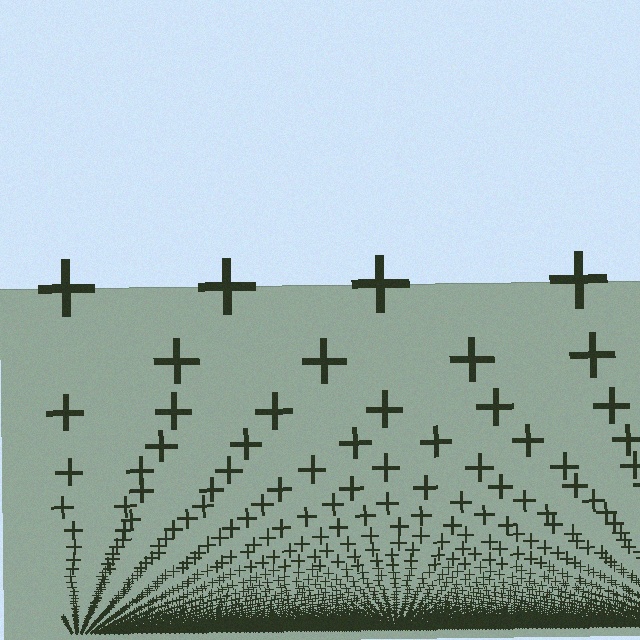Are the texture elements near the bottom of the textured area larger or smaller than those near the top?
Smaller. The gradient is inverted — elements near the bottom are smaller and denser.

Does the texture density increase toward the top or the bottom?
Density increases toward the bottom.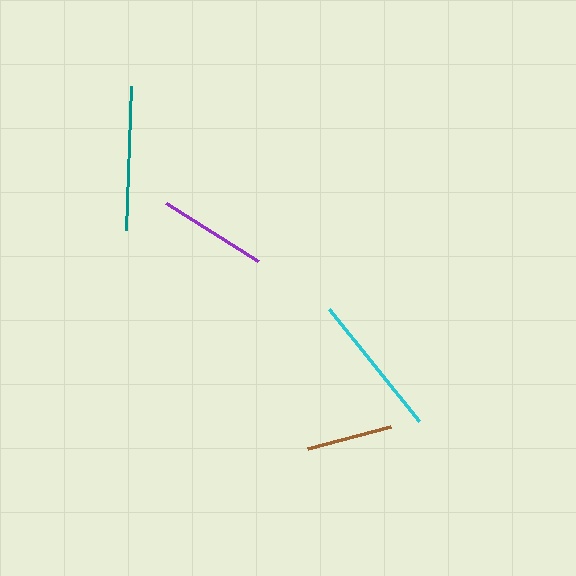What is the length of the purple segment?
The purple segment is approximately 109 pixels long.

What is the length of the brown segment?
The brown segment is approximately 86 pixels long.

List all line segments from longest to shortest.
From longest to shortest: teal, cyan, purple, brown.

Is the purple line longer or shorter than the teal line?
The teal line is longer than the purple line.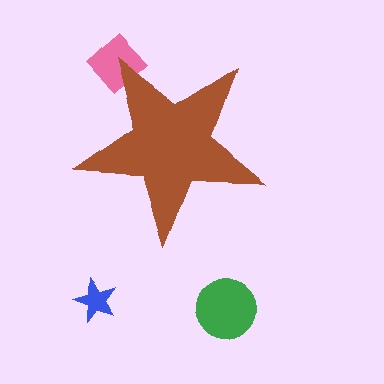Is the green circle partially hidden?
No, the green circle is fully visible.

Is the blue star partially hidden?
No, the blue star is fully visible.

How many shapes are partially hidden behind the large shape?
1 shape is partially hidden.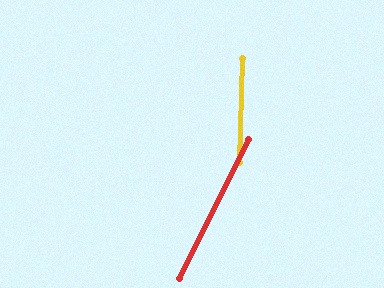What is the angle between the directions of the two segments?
Approximately 25 degrees.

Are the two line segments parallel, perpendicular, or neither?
Neither parallel nor perpendicular — they differ by about 25°.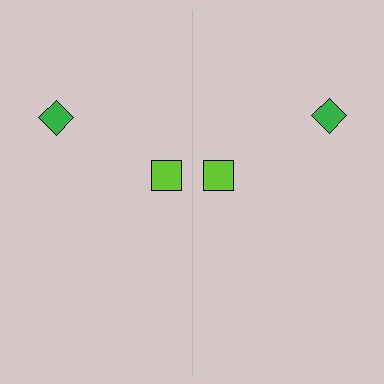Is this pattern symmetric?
Yes, this pattern has bilateral (reflection) symmetry.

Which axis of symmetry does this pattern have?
The pattern has a vertical axis of symmetry running through the center of the image.